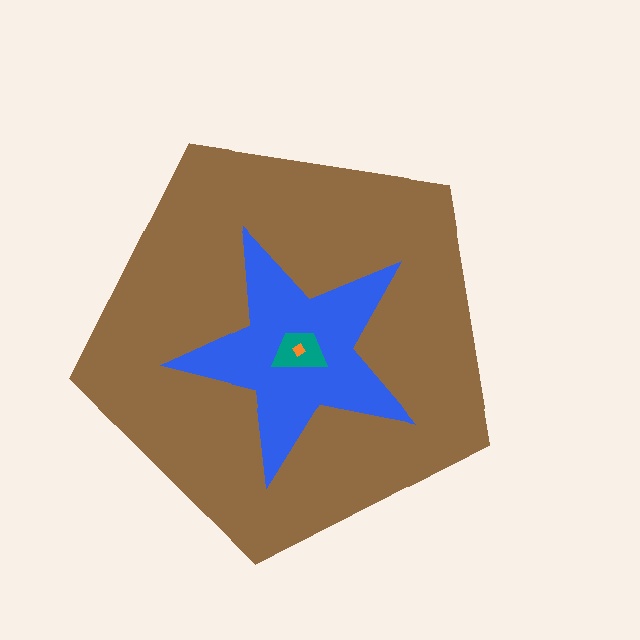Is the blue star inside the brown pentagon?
Yes.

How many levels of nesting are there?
4.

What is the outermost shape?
The brown pentagon.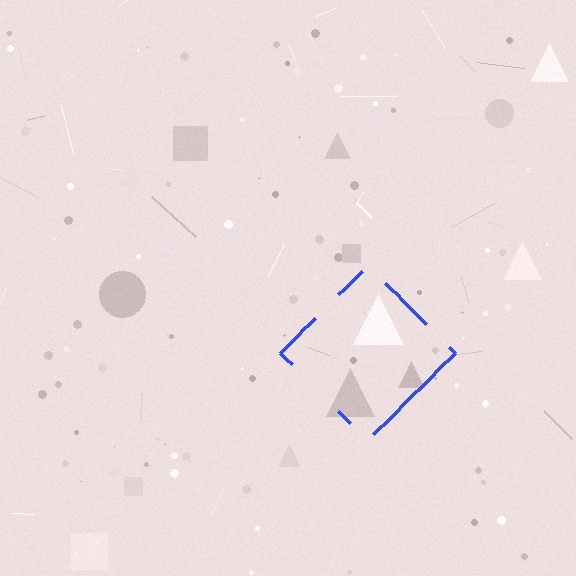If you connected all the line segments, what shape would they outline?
They would outline a diamond.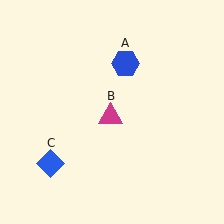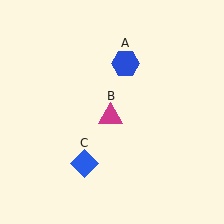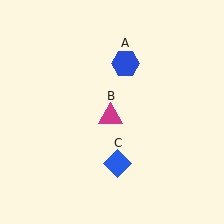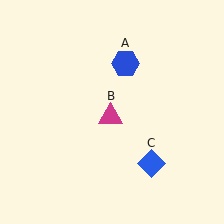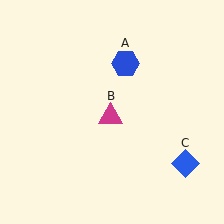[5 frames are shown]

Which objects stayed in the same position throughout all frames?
Blue hexagon (object A) and magenta triangle (object B) remained stationary.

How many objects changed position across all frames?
1 object changed position: blue diamond (object C).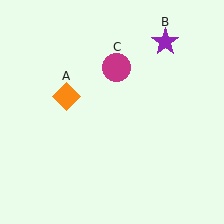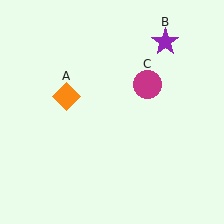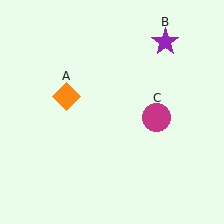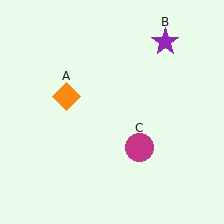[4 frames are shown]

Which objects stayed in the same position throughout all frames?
Orange diamond (object A) and purple star (object B) remained stationary.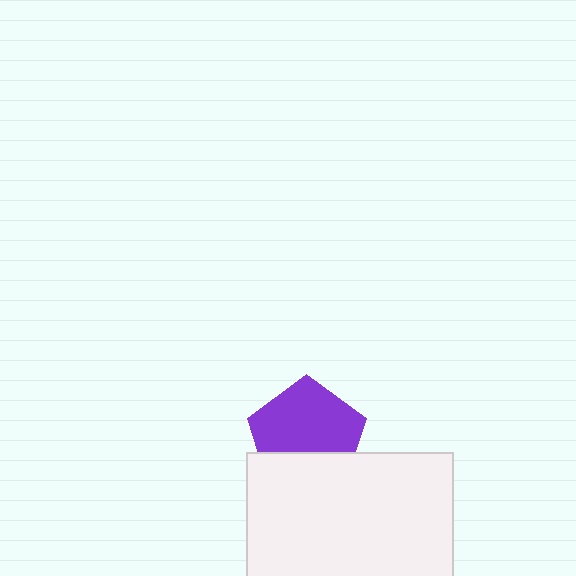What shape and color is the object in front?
The object in front is a white rectangle.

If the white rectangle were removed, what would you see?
You would see the complete purple pentagon.